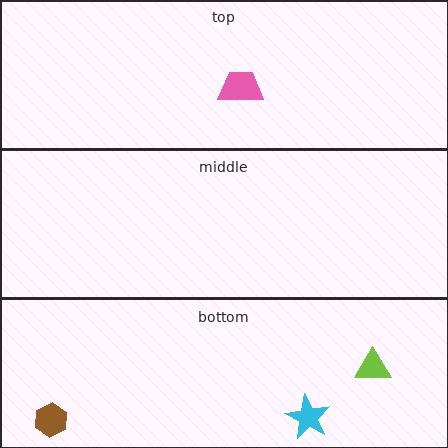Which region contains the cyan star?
The bottom region.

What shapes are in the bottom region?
The lime triangle, the brown hexagon, the cyan star.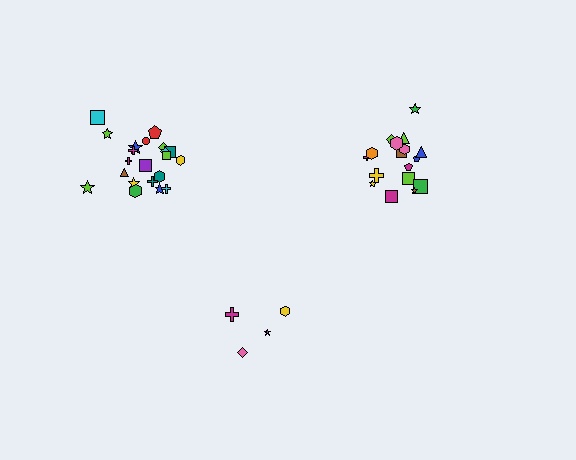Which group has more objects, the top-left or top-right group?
The top-left group.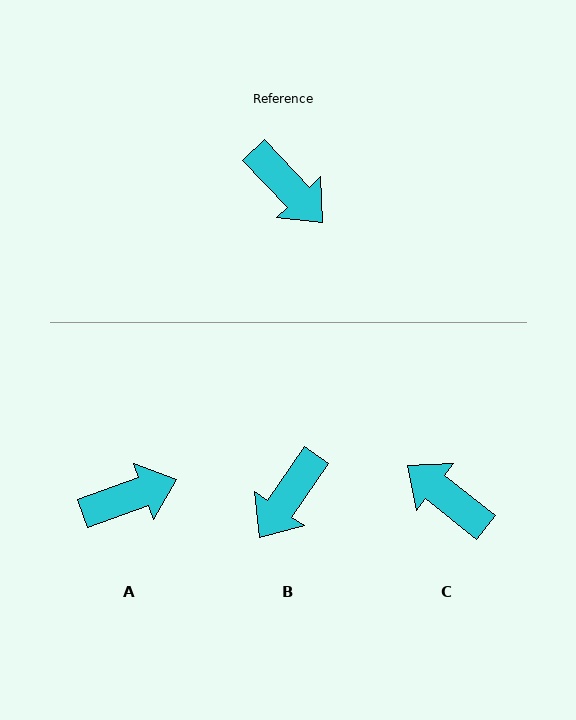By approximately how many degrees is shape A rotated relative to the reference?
Approximately 67 degrees counter-clockwise.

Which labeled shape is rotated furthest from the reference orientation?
C, about 171 degrees away.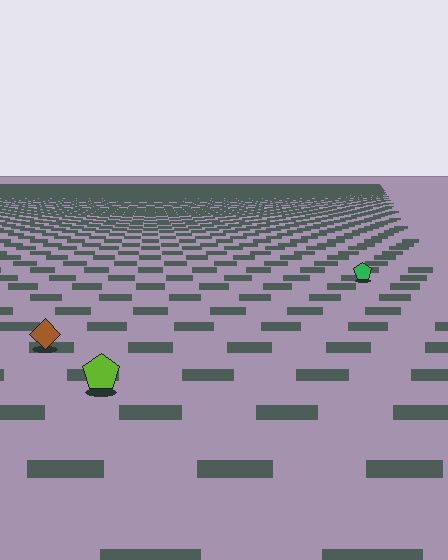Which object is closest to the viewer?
The lime pentagon is closest. The texture marks near it are larger and more spread out.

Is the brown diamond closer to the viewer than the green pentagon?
Yes. The brown diamond is closer — you can tell from the texture gradient: the ground texture is coarser near it.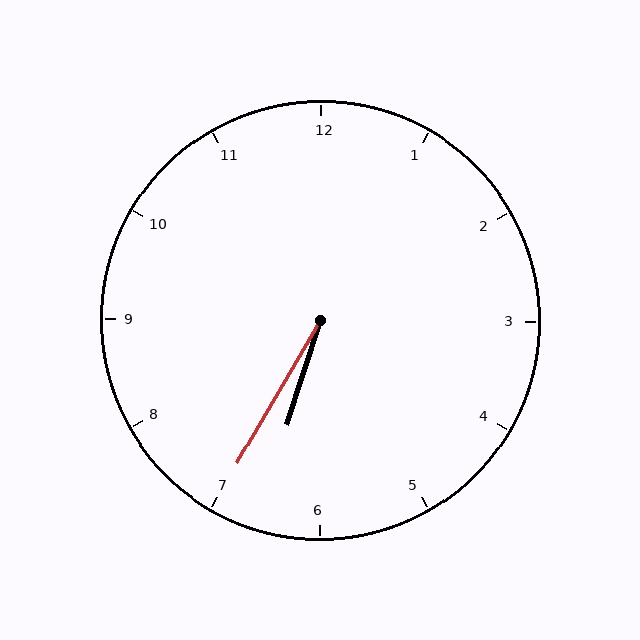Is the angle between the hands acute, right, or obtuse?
It is acute.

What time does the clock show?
6:35.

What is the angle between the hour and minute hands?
Approximately 12 degrees.